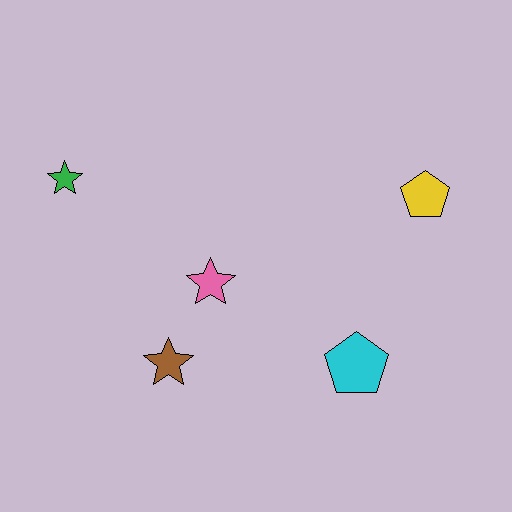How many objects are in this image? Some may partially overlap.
There are 5 objects.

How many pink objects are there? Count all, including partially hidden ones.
There is 1 pink object.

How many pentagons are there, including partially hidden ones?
There are 2 pentagons.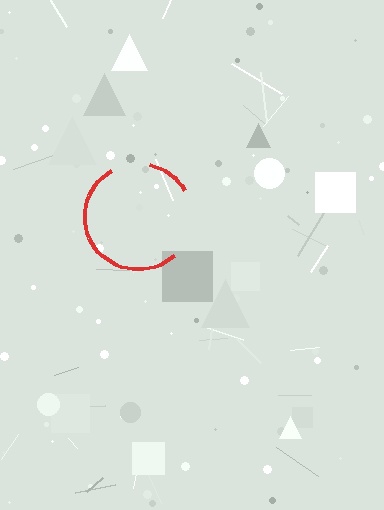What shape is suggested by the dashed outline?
The dashed outline suggests a circle.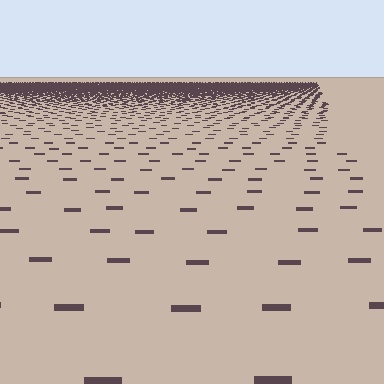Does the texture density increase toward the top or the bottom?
Density increases toward the top.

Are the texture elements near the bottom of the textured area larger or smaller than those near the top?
Larger. Near the bottom, elements are closer to the viewer and appear at a bigger on-screen size.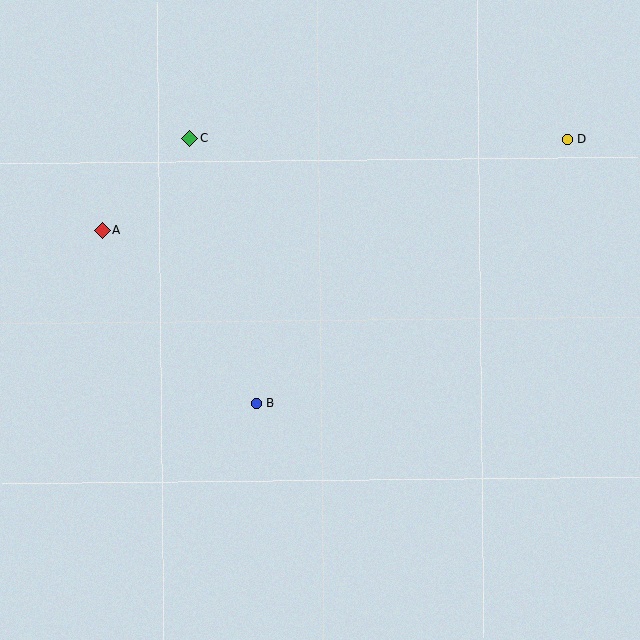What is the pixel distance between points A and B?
The distance between A and B is 231 pixels.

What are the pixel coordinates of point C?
Point C is at (190, 138).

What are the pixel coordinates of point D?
Point D is at (567, 139).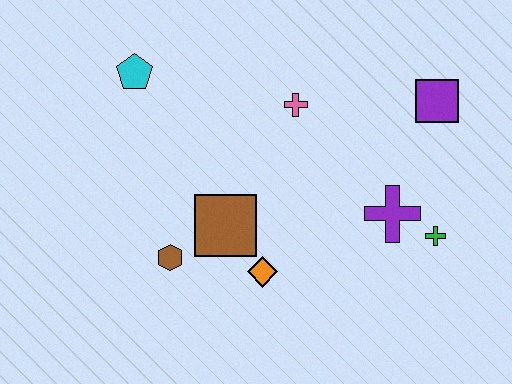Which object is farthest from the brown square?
The purple square is farthest from the brown square.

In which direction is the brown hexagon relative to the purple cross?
The brown hexagon is to the left of the purple cross.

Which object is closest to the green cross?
The purple cross is closest to the green cross.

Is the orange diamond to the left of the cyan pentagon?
No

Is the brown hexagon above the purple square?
No